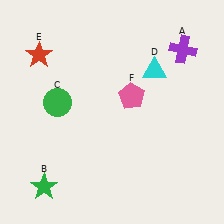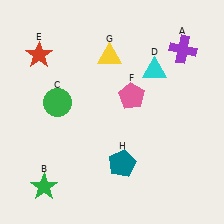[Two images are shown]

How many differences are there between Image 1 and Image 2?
There are 2 differences between the two images.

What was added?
A yellow triangle (G), a teal pentagon (H) were added in Image 2.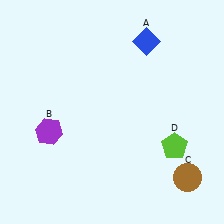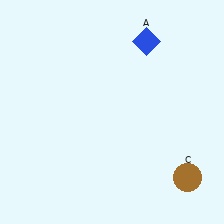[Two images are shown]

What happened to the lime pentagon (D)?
The lime pentagon (D) was removed in Image 2. It was in the bottom-right area of Image 1.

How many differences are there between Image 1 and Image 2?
There are 2 differences between the two images.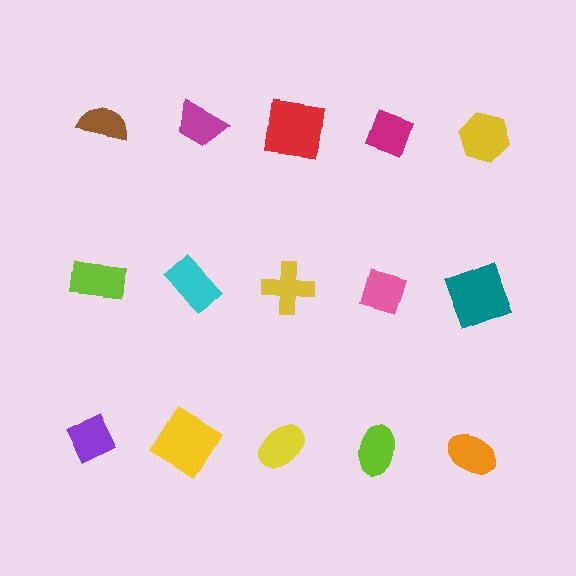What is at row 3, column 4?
A lime ellipse.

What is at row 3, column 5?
An orange ellipse.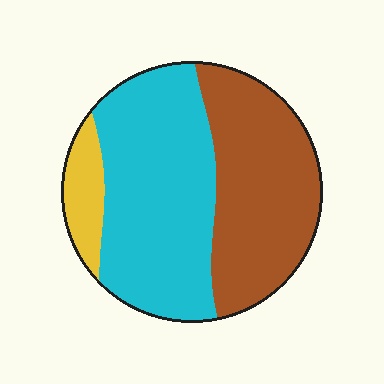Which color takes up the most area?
Cyan, at roughly 50%.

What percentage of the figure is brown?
Brown covers roughly 40% of the figure.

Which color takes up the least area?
Yellow, at roughly 10%.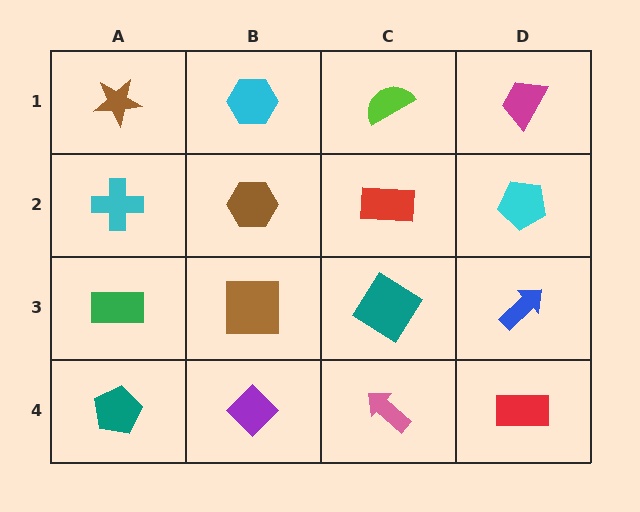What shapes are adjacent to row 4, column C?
A teal diamond (row 3, column C), a purple diamond (row 4, column B), a red rectangle (row 4, column D).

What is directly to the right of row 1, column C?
A magenta trapezoid.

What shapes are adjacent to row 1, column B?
A brown hexagon (row 2, column B), a brown star (row 1, column A), a lime semicircle (row 1, column C).